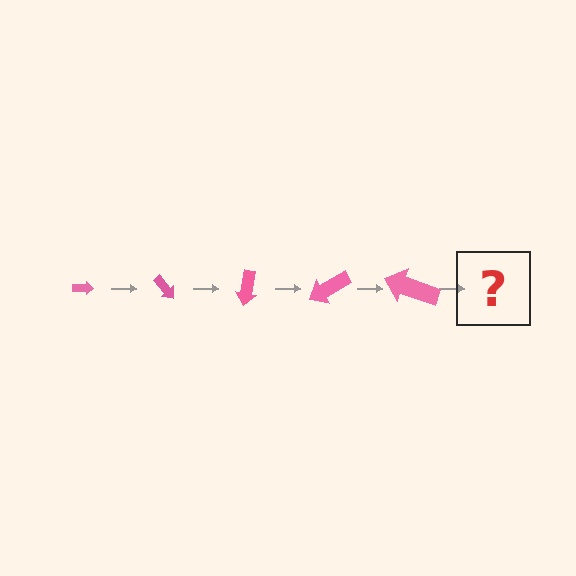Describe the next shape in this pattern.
It should be an arrow, larger than the previous one and rotated 250 degrees from the start.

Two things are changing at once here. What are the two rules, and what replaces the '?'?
The two rules are that the arrow grows larger each step and it rotates 50 degrees each step. The '?' should be an arrow, larger than the previous one and rotated 250 degrees from the start.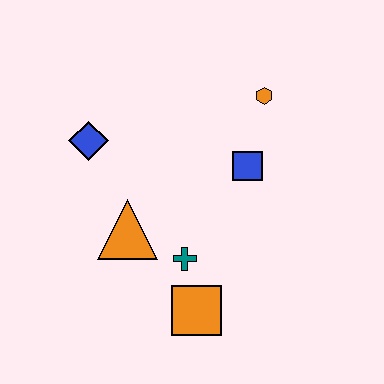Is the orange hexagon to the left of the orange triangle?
No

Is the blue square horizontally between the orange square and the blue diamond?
No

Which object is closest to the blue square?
The orange hexagon is closest to the blue square.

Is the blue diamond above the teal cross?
Yes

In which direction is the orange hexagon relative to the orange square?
The orange hexagon is above the orange square.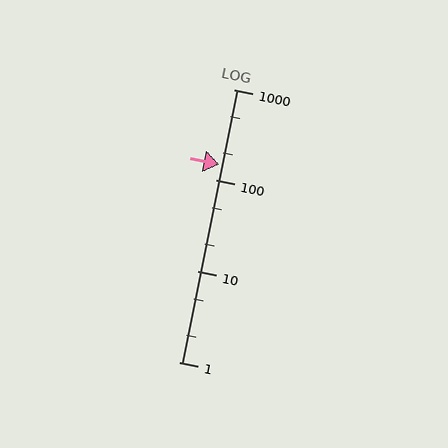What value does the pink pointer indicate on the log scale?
The pointer indicates approximately 150.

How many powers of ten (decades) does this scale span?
The scale spans 3 decades, from 1 to 1000.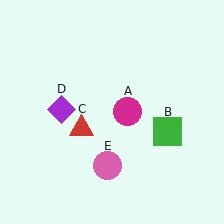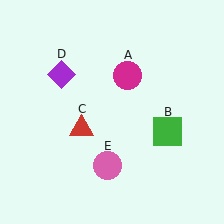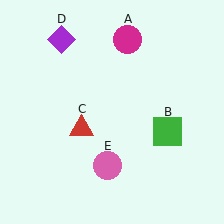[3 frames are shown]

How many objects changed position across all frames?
2 objects changed position: magenta circle (object A), purple diamond (object D).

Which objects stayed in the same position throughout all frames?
Green square (object B) and red triangle (object C) and pink circle (object E) remained stationary.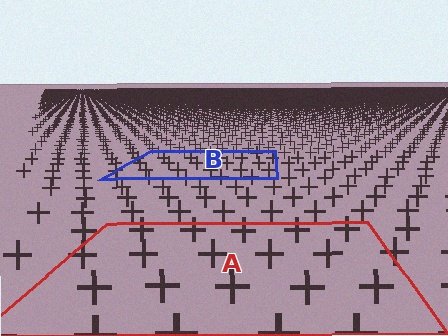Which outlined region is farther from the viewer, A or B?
Region B is farther from the viewer — the texture elements inside it appear smaller and more densely packed.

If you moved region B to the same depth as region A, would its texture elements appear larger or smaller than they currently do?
They would appear larger. At a closer depth, the same texture elements are projected at a bigger on-screen size.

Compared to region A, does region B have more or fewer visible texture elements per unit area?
Region B has more texture elements per unit area — they are packed more densely because it is farther away.